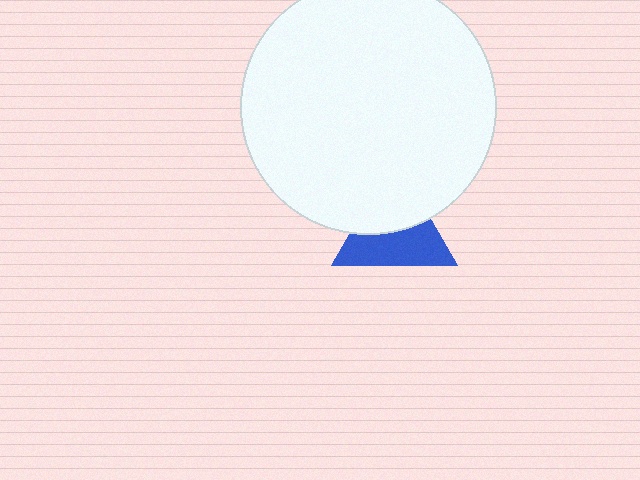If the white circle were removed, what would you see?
You would see the complete blue triangle.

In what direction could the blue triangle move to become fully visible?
The blue triangle could move down. That would shift it out from behind the white circle entirely.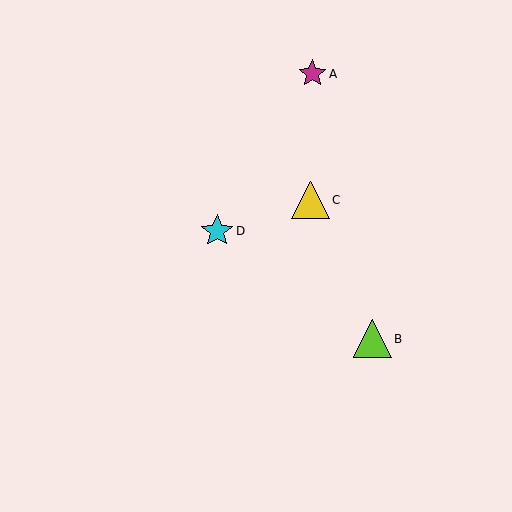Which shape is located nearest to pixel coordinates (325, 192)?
The yellow triangle (labeled C) at (311, 200) is nearest to that location.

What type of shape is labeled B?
Shape B is a lime triangle.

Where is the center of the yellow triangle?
The center of the yellow triangle is at (311, 200).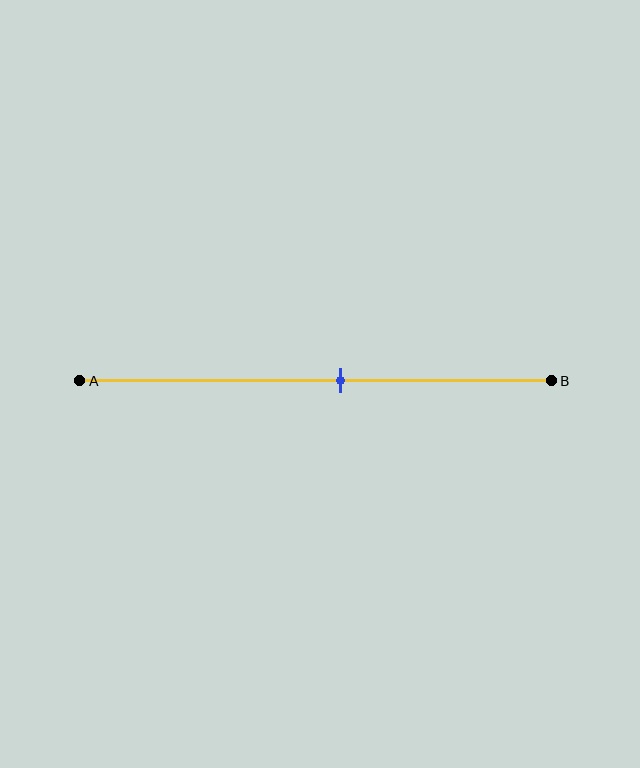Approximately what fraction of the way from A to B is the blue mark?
The blue mark is approximately 55% of the way from A to B.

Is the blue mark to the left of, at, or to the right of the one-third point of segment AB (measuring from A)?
The blue mark is to the right of the one-third point of segment AB.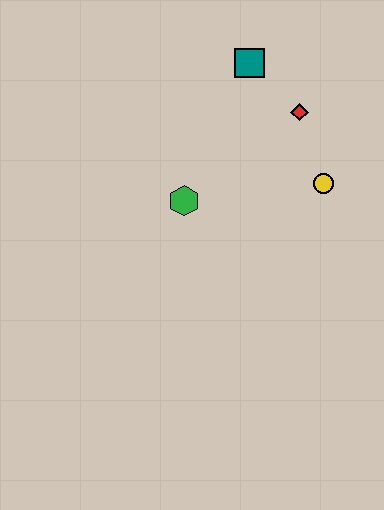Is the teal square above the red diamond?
Yes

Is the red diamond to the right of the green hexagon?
Yes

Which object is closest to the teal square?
The red diamond is closest to the teal square.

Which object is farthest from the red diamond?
The green hexagon is farthest from the red diamond.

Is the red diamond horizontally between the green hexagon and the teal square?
No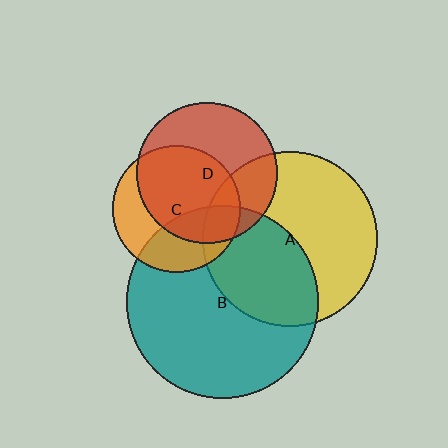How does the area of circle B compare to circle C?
Approximately 2.3 times.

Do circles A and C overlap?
Yes.